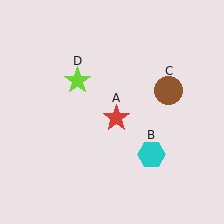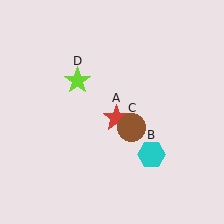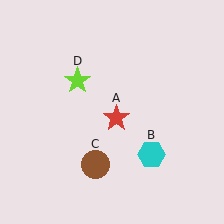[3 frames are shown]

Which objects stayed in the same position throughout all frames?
Red star (object A) and cyan hexagon (object B) and lime star (object D) remained stationary.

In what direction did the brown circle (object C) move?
The brown circle (object C) moved down and to the left.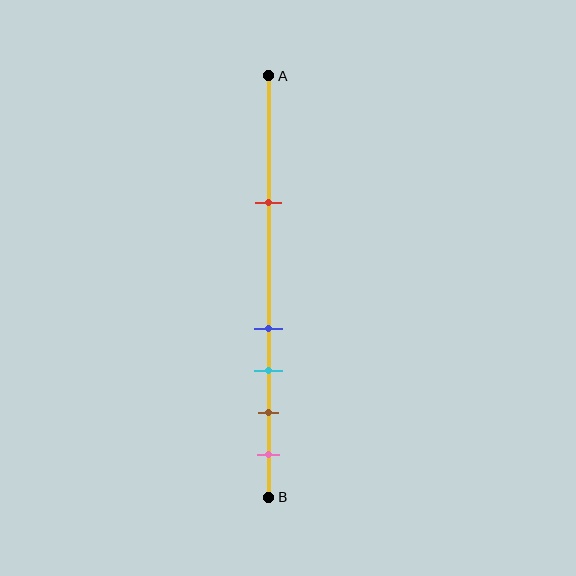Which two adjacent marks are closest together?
The blue and cyan marks are the closest adjacent pair.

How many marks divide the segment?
There are 5 marks dividing the segment.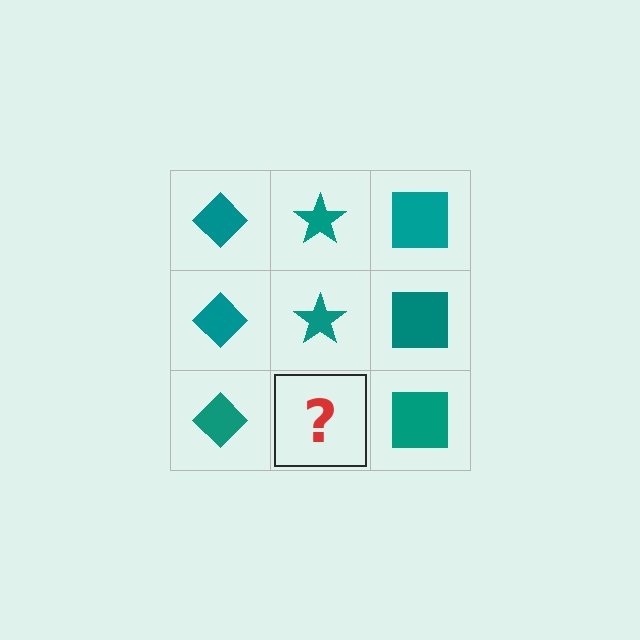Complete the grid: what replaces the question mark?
The question mark should be replaced with a teal star.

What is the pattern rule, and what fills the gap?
The rule is that each column has a consistent shape. The gap should be filled with a teal star.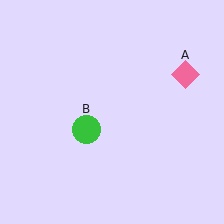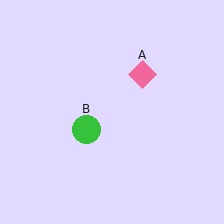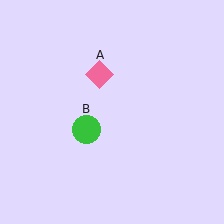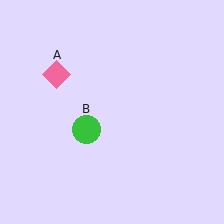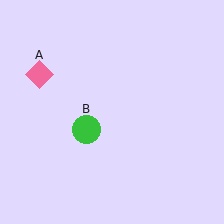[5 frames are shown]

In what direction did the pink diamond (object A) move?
The pink diamond (object A) moved left.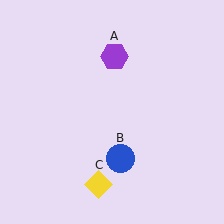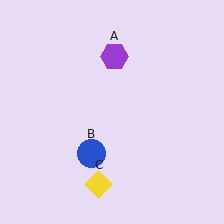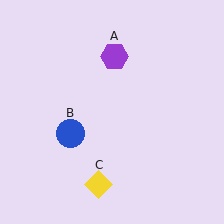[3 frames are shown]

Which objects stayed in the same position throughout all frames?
Purple hexagon (object A) and yellow diamond (object C) remained stationary.